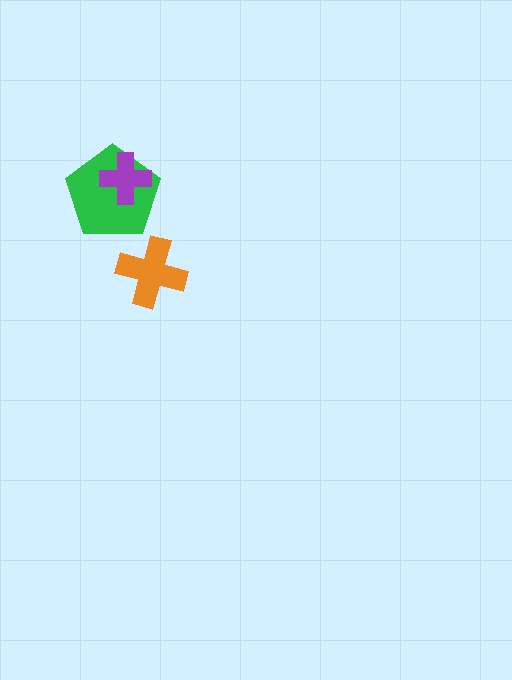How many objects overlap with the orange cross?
0 objects overlap with the orange cross.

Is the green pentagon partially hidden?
Yes, it is partially covered by another shape.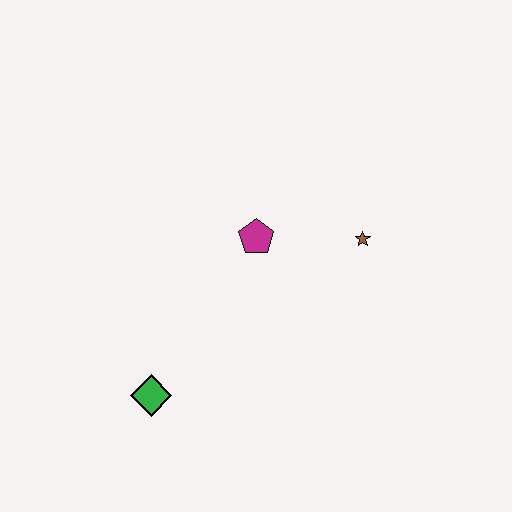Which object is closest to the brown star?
The magenta pentagon is closest to the brown star.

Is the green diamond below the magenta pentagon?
Yes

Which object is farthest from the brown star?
The green diamond is farthest from the brown star.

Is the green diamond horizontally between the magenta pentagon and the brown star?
No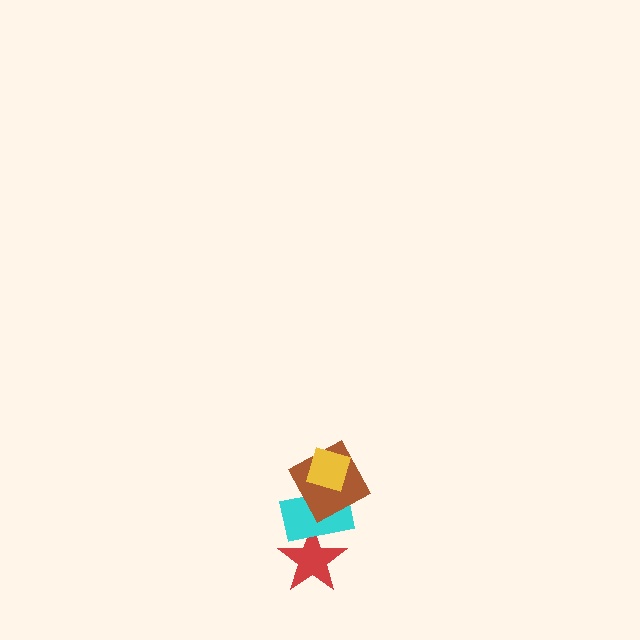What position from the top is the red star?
The red star is 4th from the top.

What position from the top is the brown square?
The brown square is 2nd from the top.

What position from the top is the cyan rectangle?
The cyan rectangle is 3rd from the top.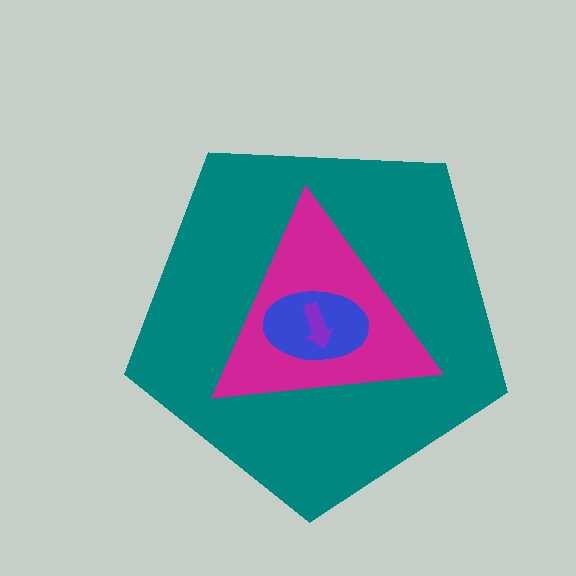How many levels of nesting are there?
4.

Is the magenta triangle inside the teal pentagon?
Yes.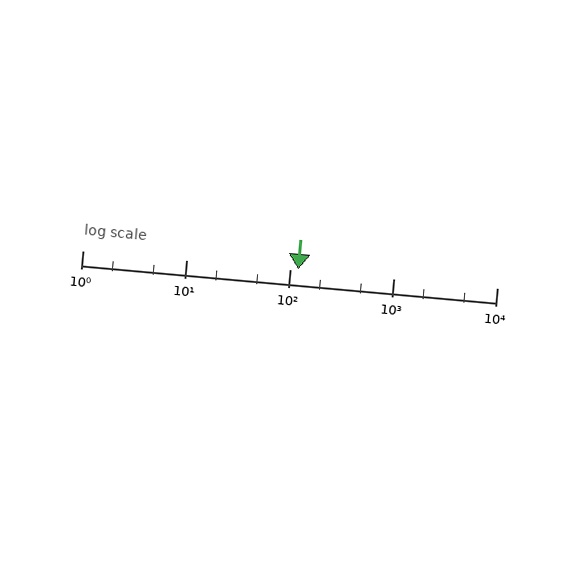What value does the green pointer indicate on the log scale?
The pointer indicates approximately 120.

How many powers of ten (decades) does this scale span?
The scale spans 4 decades, from 1 to 10000.